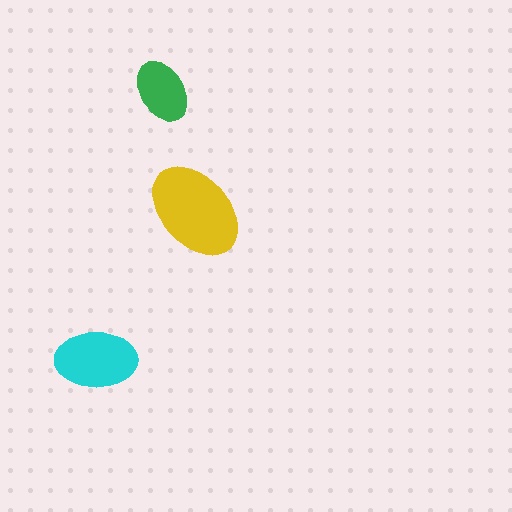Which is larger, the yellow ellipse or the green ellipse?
The yellow one.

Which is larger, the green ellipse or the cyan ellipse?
The cyan one.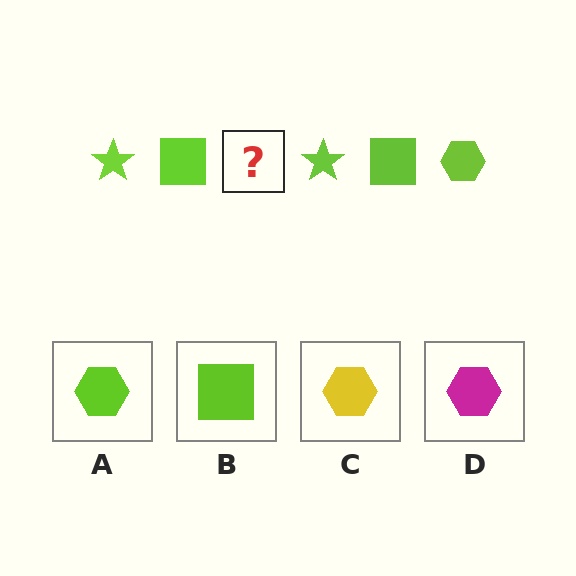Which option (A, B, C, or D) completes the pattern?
A.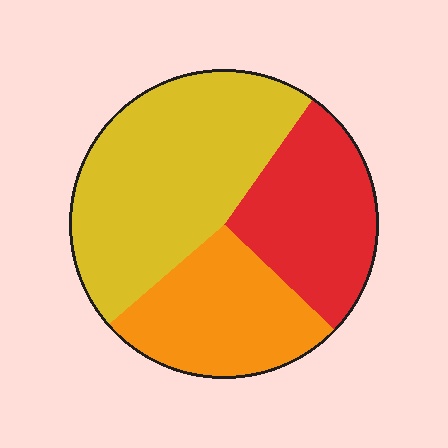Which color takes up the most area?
Yellow, at roughly 45%.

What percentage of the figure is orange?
Orange covers roughly 25% of the figure.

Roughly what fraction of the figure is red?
Red takes up about one quarter (1/4) of the figure.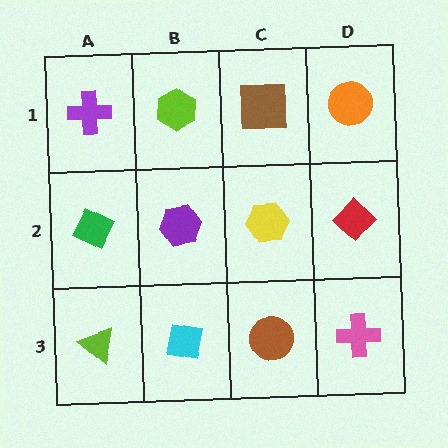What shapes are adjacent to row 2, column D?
An orange circle (row 1, column D), a pink cross (row 3, column D), a yellow hexagon (row 2, column C).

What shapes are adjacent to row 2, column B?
A lime hexagon (row 1, column B), a cyan square (row 3, column B), a green diamond (row 2, column A), a yellow hexagon (row 2, column C).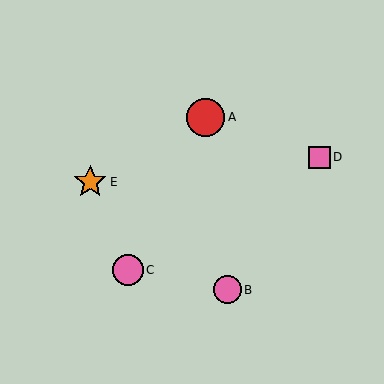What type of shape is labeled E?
Shape E is an orange star.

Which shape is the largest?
The red circle (labeled A) is the largest.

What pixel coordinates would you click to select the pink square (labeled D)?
Click at (320, 158) to select the pink square D.